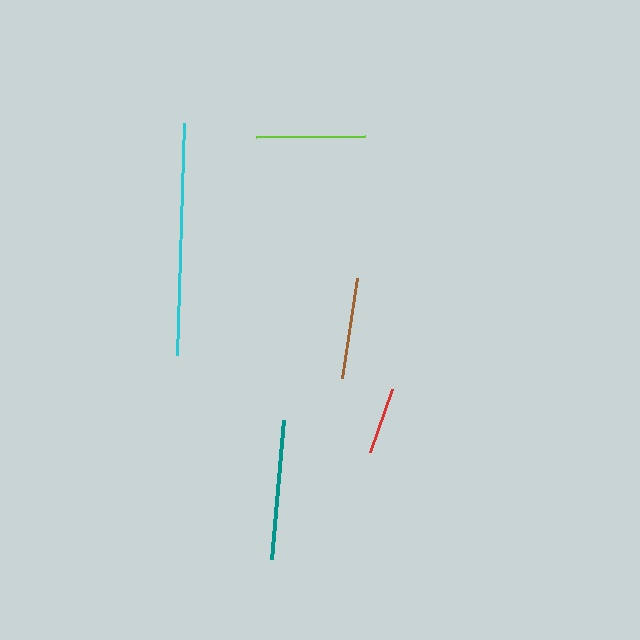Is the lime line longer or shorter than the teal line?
The teal line is longer than the lime line.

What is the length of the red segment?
The red segment is approximately 66 pixels long.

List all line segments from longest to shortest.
From longest to shortest: cyan, teal, lime, brown, red.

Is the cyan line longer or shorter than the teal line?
The cyan line is longer than the teal line.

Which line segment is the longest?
The cyan line is the longest at approximately 232 pixels.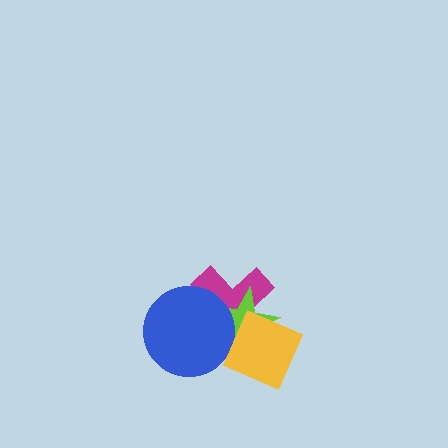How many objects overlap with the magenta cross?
3 objects overlap with the magenta cross.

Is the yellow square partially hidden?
No, no other shape covers it.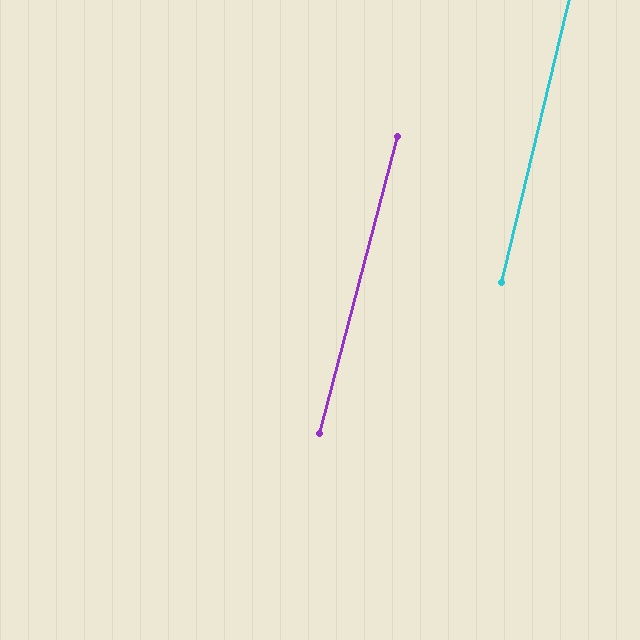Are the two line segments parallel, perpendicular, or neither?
Parallel — their directions differ by only 1.2°.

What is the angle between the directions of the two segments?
Approximately 1 degree.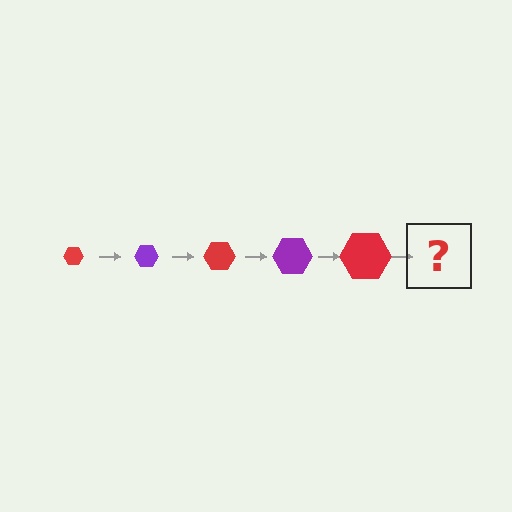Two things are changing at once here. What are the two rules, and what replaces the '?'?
The two rules are that the hexagon grows larger each step and the color cycles through red and purple. The '?' should be a purple hexagon, larger than the previous one.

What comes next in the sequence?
The next element should be a purple hexagon, larger than the previous one.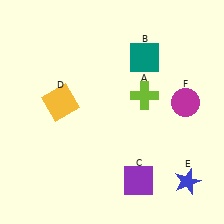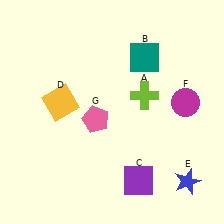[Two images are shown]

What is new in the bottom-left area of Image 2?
A pink pentagon (G) was added in the bottom-left area of Image 2.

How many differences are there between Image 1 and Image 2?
There is 1 difference between the two images.